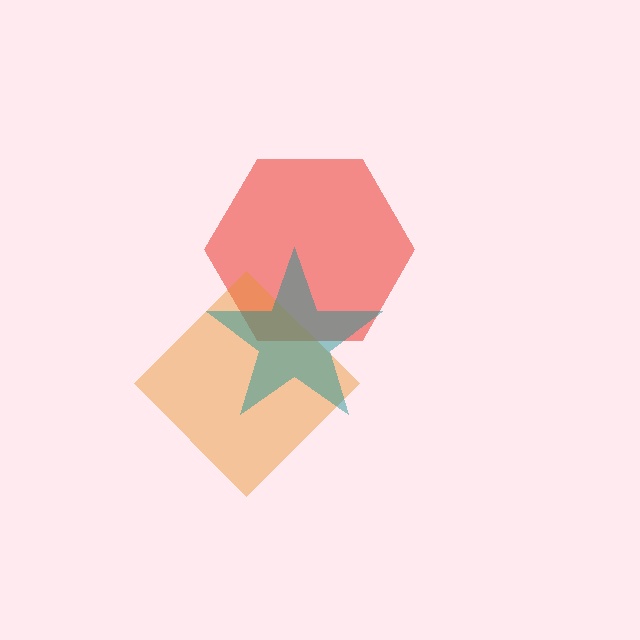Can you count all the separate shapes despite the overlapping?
Yes, there are 3 separate shapes.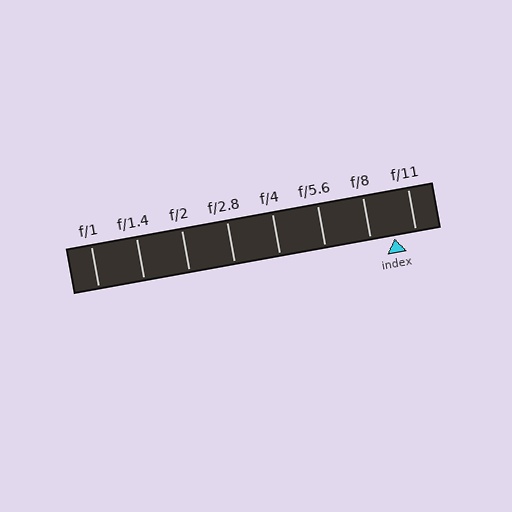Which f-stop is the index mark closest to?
The index mark is closest to f/11.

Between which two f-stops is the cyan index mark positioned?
The index mark is between f/8 and f/11.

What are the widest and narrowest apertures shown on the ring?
The widest aperture shown is f/1 and the narrowest is f/11.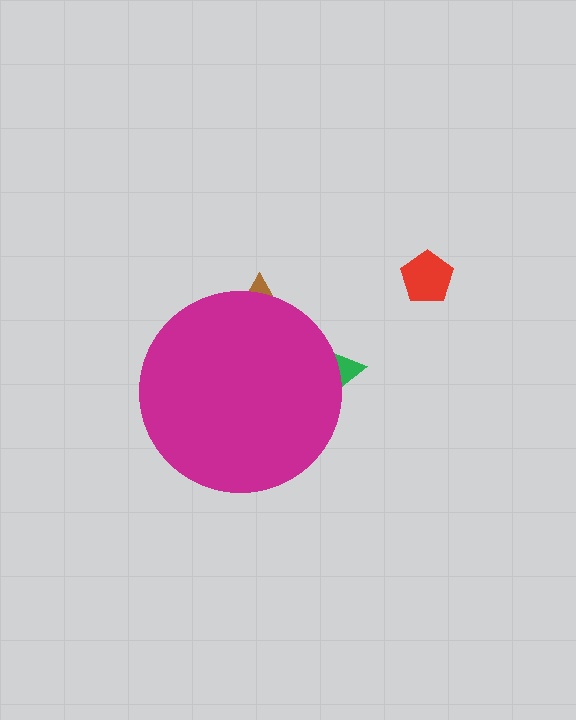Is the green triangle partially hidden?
Yes, the green triangle is partially hidden behind the magenta circle.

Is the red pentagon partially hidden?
No, the red pentagon is fully visible.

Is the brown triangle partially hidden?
Yes, the brown triangle is partially hidden behind the magenta circle.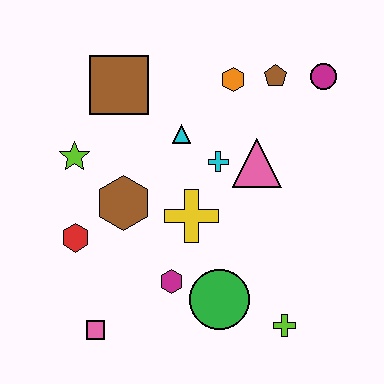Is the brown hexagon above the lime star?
No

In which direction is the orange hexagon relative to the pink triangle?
The orange hexagon is above the pink triangle.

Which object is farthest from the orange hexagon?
The pink square is farthest from the orange hexagon.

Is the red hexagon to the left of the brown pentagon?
Yes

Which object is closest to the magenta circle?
The brown pentagon is closest to the magenta circle.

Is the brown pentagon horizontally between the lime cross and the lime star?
Yes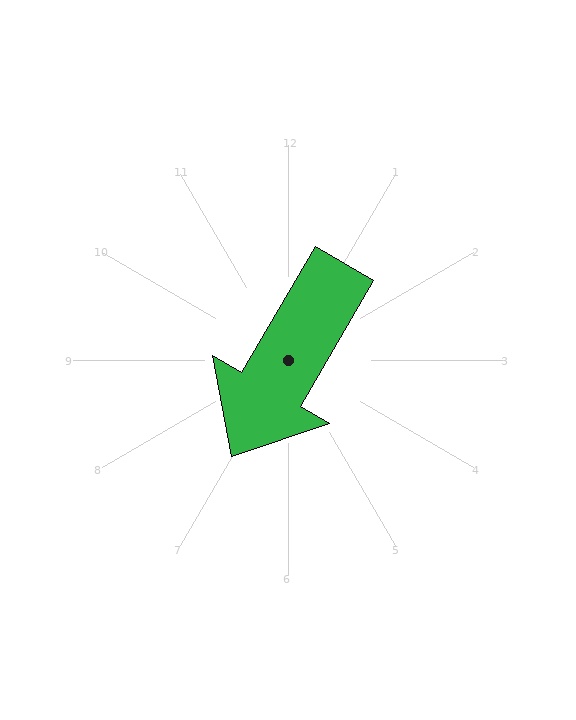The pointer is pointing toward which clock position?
Roughly 7 o'clock.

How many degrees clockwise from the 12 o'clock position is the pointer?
Approximately 210 degrees.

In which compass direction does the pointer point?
Southwest.